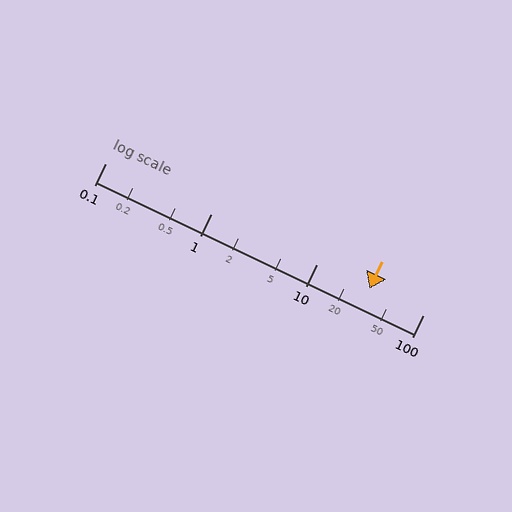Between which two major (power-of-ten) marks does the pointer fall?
The pointer is between 10 and 100.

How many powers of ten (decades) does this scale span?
The scale spans 3 decades, from 0.1 to 100.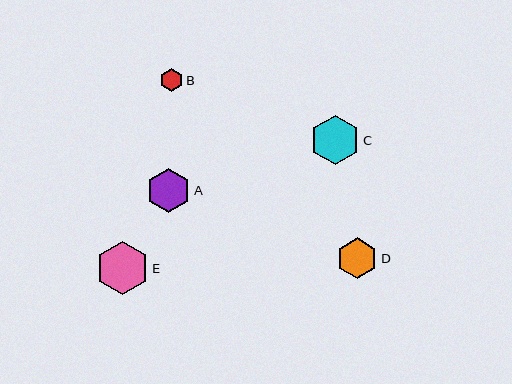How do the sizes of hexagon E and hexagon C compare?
Hexagon E and hexagon C are approximately the same size.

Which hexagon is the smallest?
Hexagon B is the smallest with a size of approximately 23 pixels.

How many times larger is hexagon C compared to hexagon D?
Hexagon C is approximately 1.2 times the size of hexagon D.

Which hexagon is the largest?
Hexagon E is the largest with a size of approximately 53 pixels.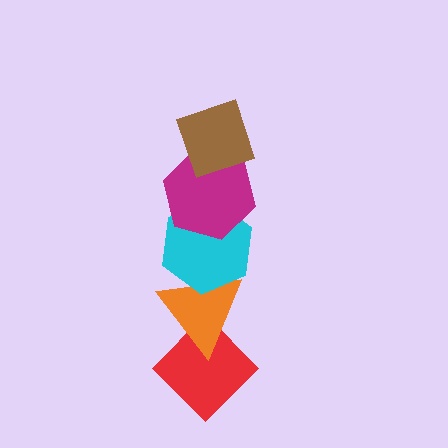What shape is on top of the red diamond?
The orange triangle is on top of the red diamond.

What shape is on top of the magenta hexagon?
The brown diamond is on top of the magenta hexagon.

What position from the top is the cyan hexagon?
The cyan hexagon is 3rd from the top.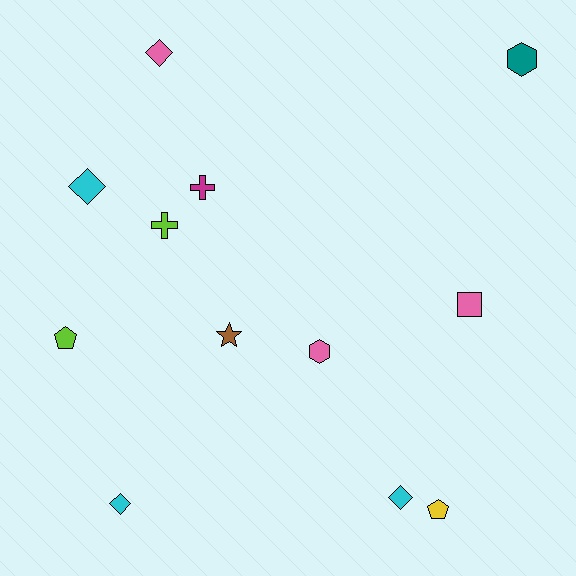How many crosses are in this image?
There are 2 crosses.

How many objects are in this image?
There are 12 objects.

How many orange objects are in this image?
There are no orange objects.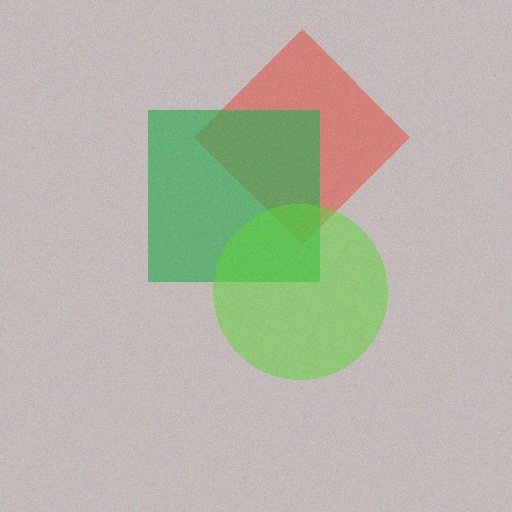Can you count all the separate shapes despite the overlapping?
Yes, there are 3 separate shapes.